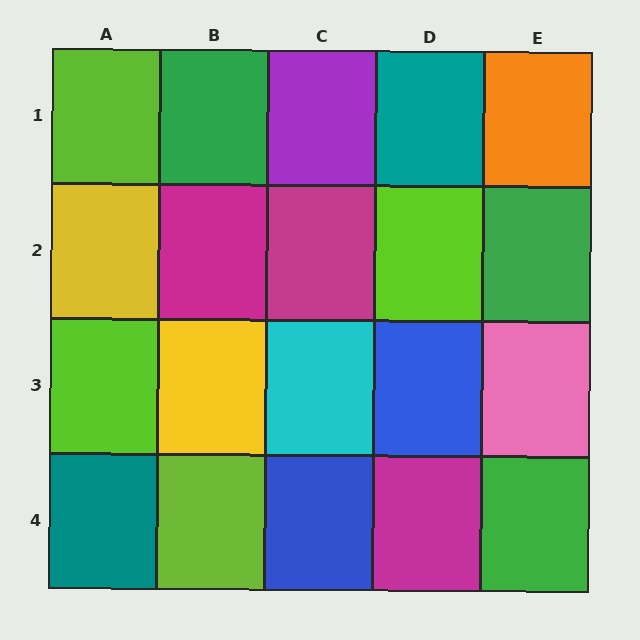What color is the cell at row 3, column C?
Cyan.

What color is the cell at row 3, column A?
Lime.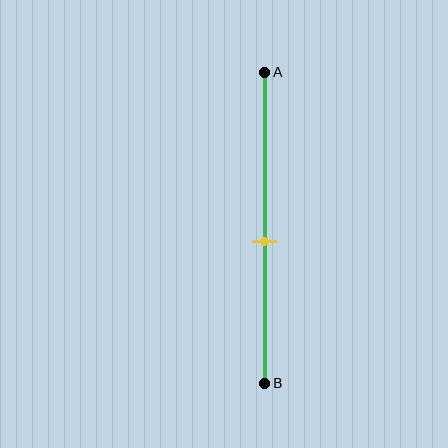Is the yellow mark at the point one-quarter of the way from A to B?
No, the mark is at about 55% from A, not at the 25% one-quarter point.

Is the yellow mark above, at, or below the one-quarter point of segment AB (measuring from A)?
The yellow mark is below the one-quarter point of segment AB.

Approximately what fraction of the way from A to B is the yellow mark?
The yellow mark is approximately 55% of the way from A to B.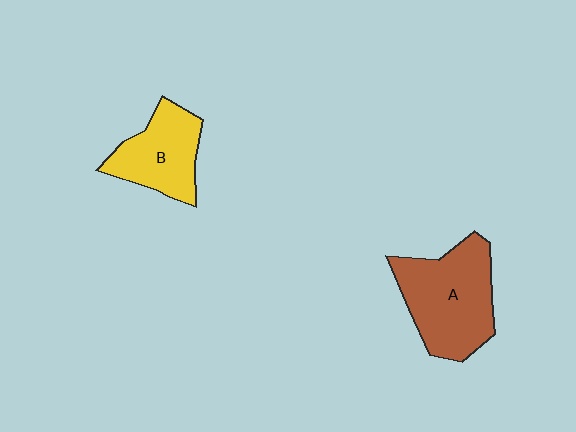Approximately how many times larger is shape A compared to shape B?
Approximately 1.4 times.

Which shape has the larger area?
Shape A (brown).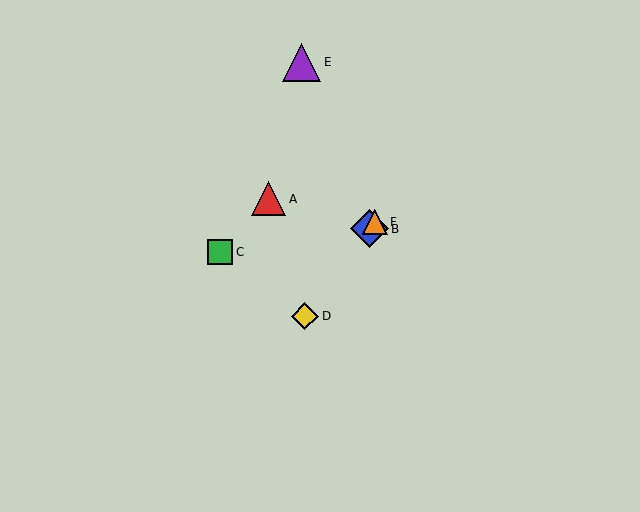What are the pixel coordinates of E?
Object E is at (302, 62).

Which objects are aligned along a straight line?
Objects B, D, F are aligned along a straight line.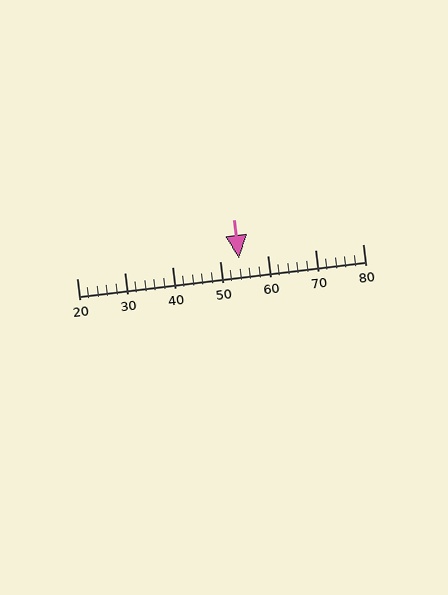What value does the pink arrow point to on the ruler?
The pink arrow points to approximately 54.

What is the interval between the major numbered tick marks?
The major tick marks are spaced 10 units apart.